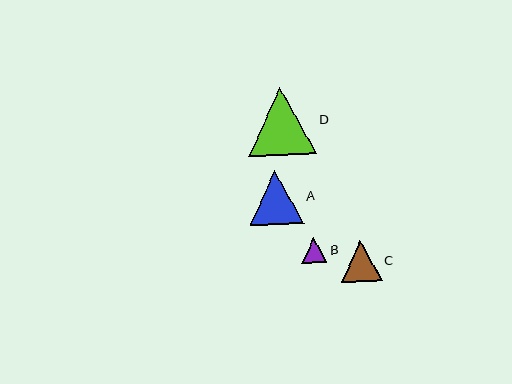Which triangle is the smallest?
Triangle B is the smallest with a size of approximately 25 pixels.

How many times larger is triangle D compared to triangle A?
Triangle D is approximately 1.3 times the size of triangle A.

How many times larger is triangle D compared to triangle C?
Triangle D is approximately 1.7 times the size of triangle C.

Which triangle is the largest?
Triangle D is the largest with a size of approximately 68 pixels.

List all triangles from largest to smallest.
From largest to smallest: D, A, C, B.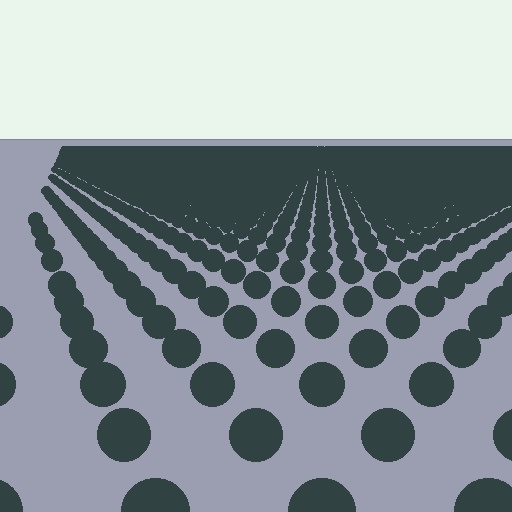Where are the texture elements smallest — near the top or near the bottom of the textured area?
Near the top.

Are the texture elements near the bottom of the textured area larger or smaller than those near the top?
Larger. Near the bottom, elements are closer to the viewer and appear at a bigger on-screen size.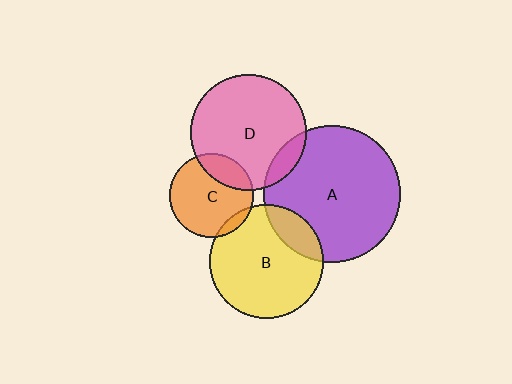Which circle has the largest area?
Circle A (purple).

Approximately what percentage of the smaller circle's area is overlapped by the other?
Approximately 10%.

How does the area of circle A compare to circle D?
Approximately 1.4 times.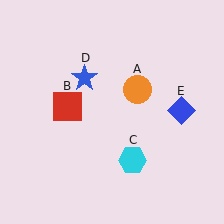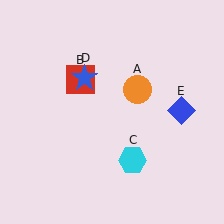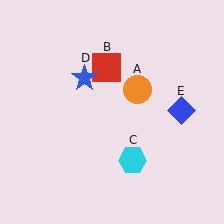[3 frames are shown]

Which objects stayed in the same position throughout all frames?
Orange circle (object A) and cyan hexagon (object C) and blue star (object D) and blue diamond (object E) remained stationary.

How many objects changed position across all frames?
1 object changed position: red square (object B).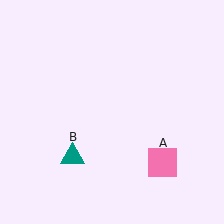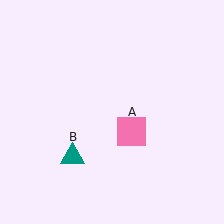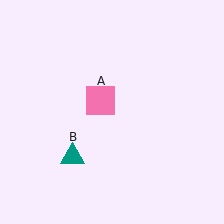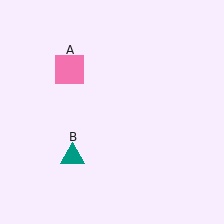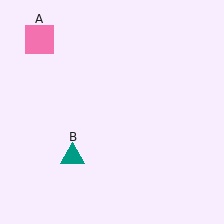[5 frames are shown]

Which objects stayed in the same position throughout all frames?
Teal triangle (object B) remained stationary.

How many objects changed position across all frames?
1 object changed position: pink square (object A).